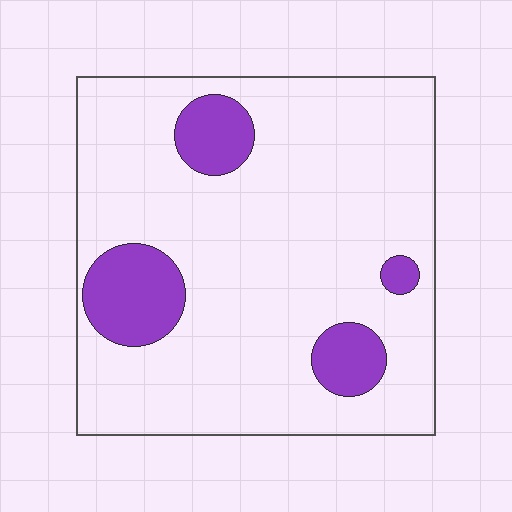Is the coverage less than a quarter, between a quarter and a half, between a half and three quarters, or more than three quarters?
Less than a quarter.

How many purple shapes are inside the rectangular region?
4.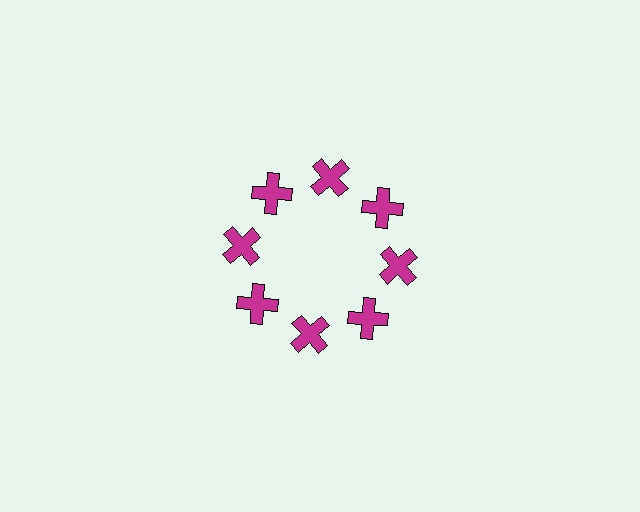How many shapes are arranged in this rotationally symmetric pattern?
There are 8 shapes, arranged in 8 groups of 1.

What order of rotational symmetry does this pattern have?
This pattern has 8-fold rotational symmetry.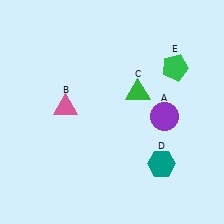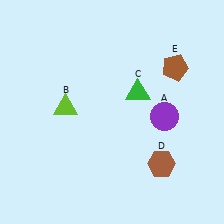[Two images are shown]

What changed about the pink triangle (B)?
In Image 1, B is pink. In Image 2, it changed to lime.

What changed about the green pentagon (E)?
In Image 1, E is green. In Image 2, it changed to brown.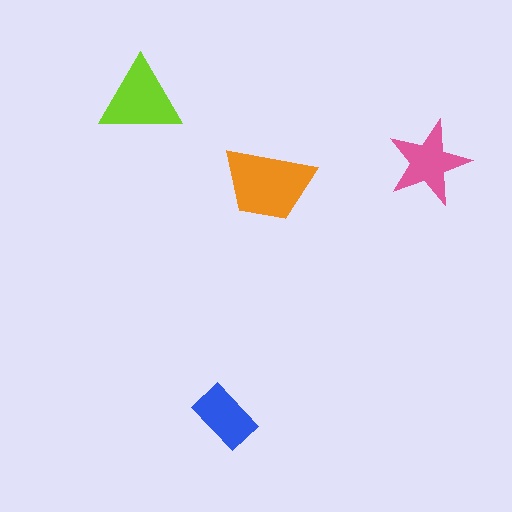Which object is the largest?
The orange trapezoid.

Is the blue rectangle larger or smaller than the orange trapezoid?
Smaller.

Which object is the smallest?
The blue rectangle.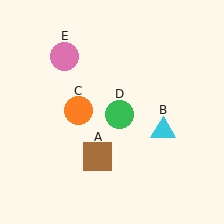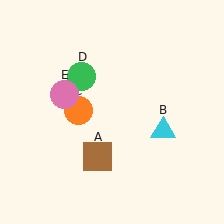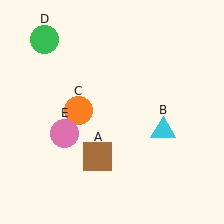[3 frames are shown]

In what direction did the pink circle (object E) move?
The pink circle (object E) moved down.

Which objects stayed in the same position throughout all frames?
Brown square (object A) and cyan triangle (object B) and orange circle (object C) remained stationary.